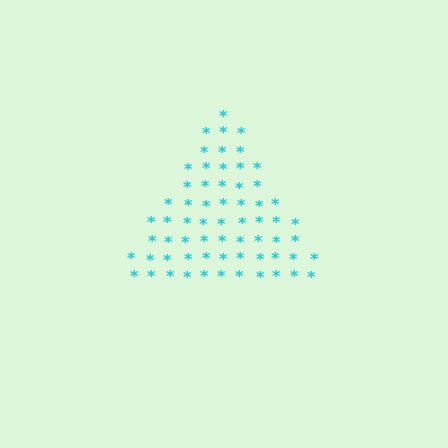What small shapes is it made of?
It is made of small asterisks.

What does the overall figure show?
The overall figure shows a triangle.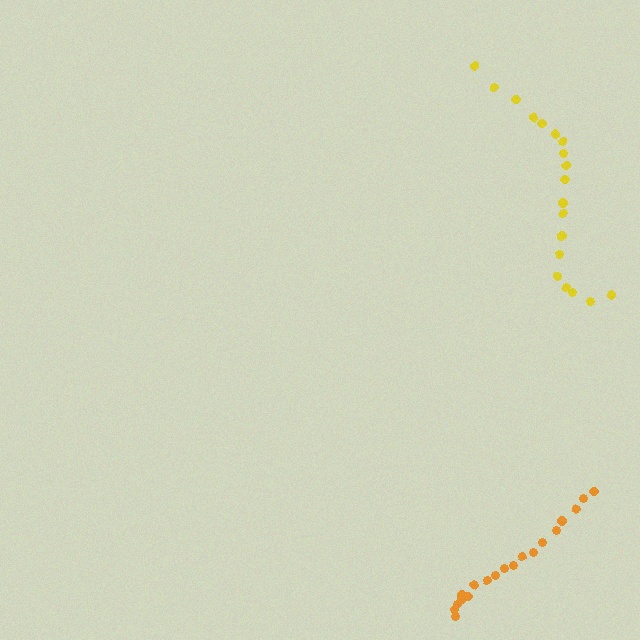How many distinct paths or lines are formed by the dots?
There are 2 distinct paths.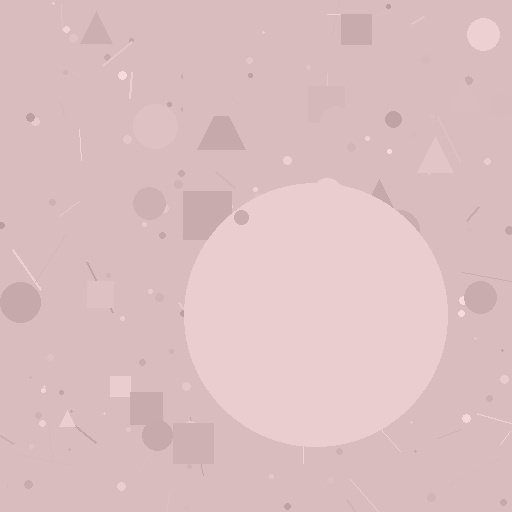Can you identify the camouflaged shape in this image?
The camouflaged shape is a circle.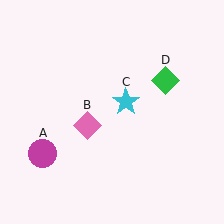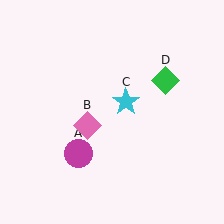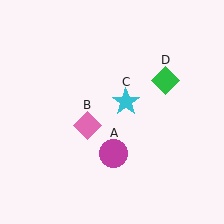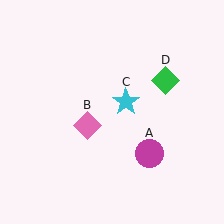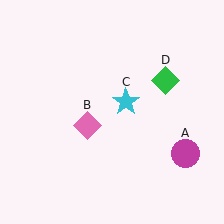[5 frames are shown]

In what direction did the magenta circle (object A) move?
The magenta circle (object A) moved right.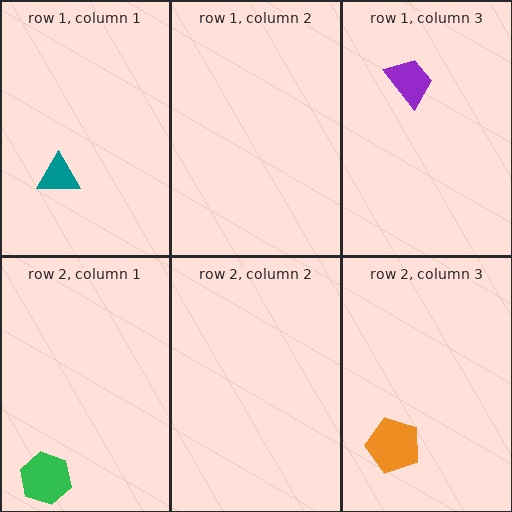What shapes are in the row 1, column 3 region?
The purple trapezoid.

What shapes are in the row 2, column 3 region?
The orange pentagon.